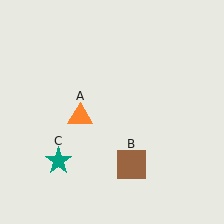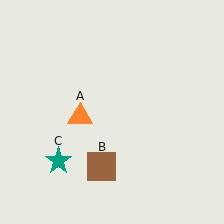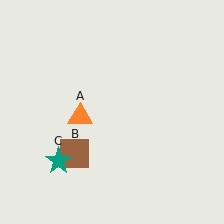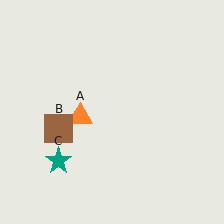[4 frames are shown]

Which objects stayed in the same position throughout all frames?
Orange triangle (object A) and teal star (object C) remained stationary.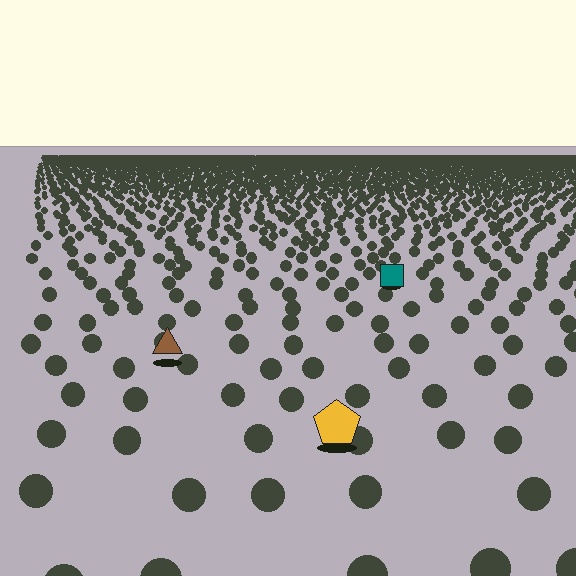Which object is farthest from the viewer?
The teal square is farthest from the viewer. It appears smaller and the ground texture around it is denser.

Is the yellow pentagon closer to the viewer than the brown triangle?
Yes. The yellow pentagon is closer — you can tell from the texture gradient: the ground texture is coarser near it.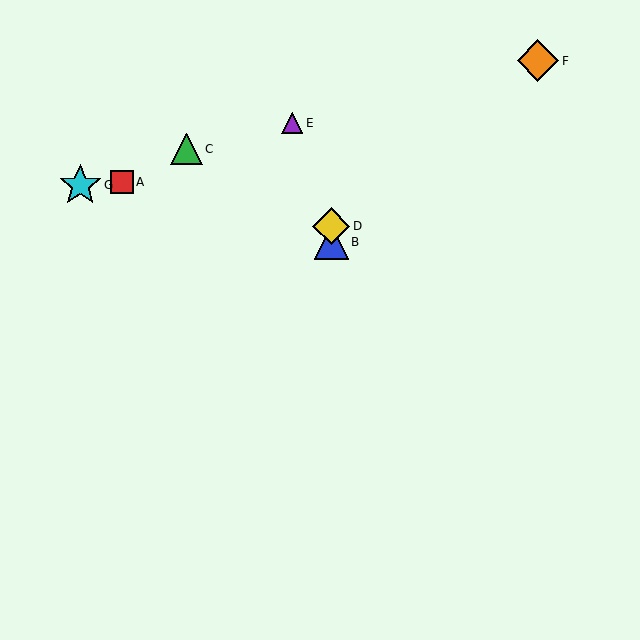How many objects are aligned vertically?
2 objects (B, D) are aligned vertically.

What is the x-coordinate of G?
Object G is at x≈80.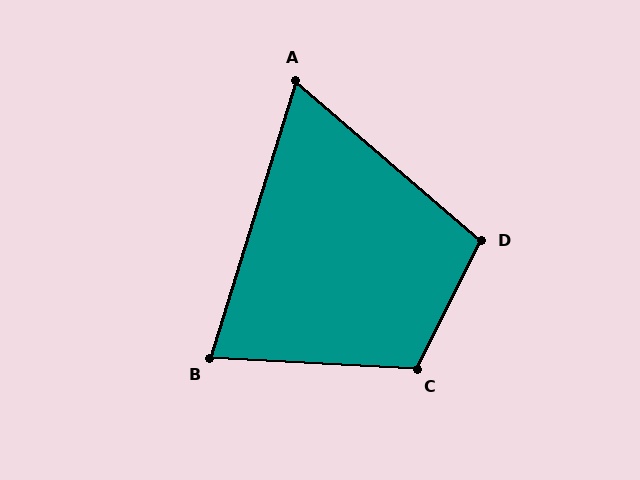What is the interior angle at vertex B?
Approximately 76 degrees (acute).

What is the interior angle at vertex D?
Approximately 104 degrees (obtuse).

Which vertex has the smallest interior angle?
A, at approximately 66 degrees.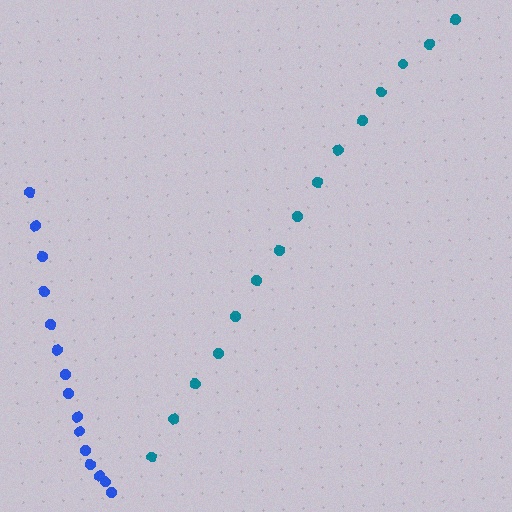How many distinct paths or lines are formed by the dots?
There are 2 distinct paths.